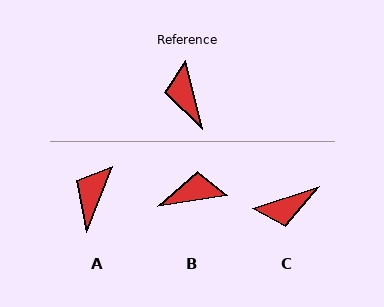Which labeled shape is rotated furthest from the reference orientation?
B, about 95 degrees away.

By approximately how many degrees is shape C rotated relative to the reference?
Approximately 93 degrees counter-clockwise.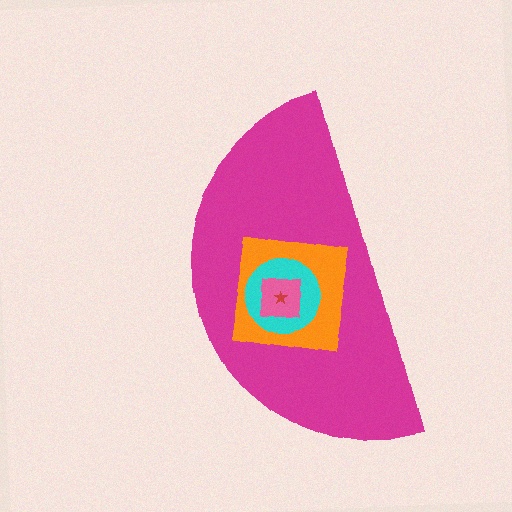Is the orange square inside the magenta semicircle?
Yes.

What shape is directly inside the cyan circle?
The pink square.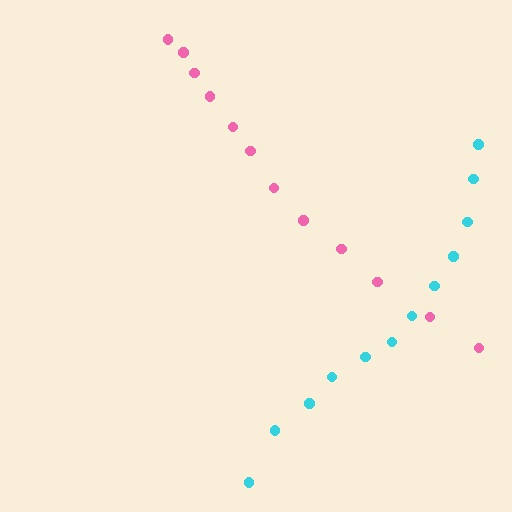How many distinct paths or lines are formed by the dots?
There are 2 distinct paths.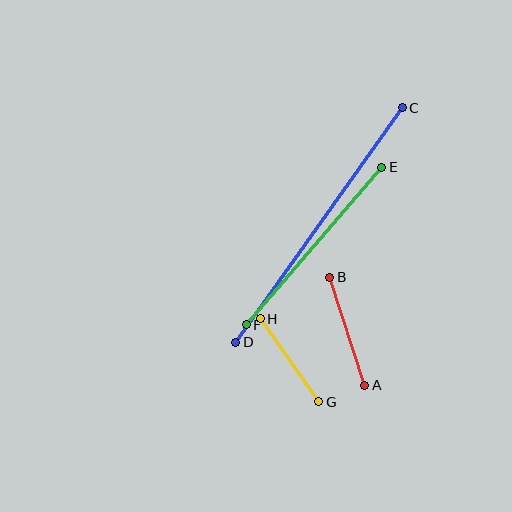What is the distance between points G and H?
The distance is approximately 102 pixels.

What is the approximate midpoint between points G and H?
The midpoint is at approximately (290, 360) pixels.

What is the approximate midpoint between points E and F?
The midpoint is at approximately (314, 246) pixels.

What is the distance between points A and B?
The distance is approximately 114 pixels.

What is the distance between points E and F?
The distance is approximately 208 pixels.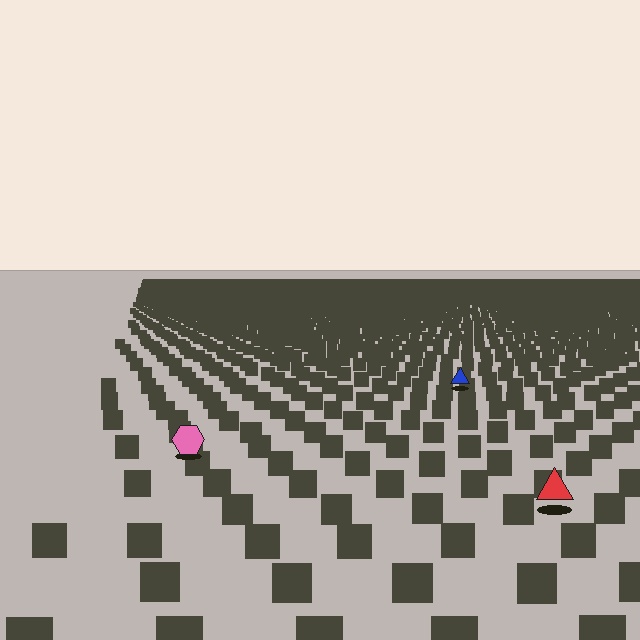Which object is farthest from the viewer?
The blue triangle is farthest from the viewer. It appears smaller and the ground texture around it is denser.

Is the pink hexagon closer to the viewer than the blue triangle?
Yes. The pink hexagon is closer — you can tell from the texture gradient: the ground texture is coarser near it.